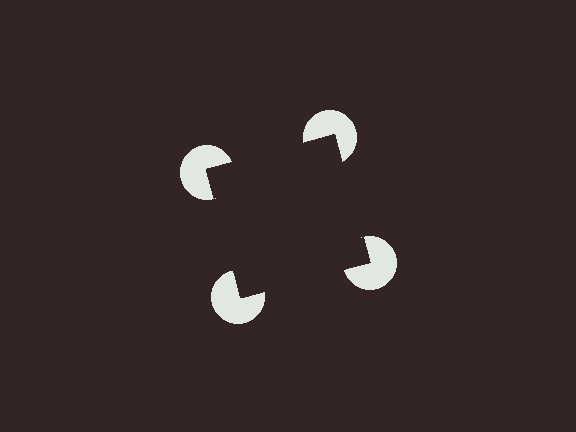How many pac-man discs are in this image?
There are 4 — one at each vertex of the illusory square.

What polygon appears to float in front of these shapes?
An illusory square — its edges are inferred from the aligned wedge cuts in the pac-man discs, not physically drawn.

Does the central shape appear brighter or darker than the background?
It typically appears slightly darker than the background, even though no actual brightness change is drawn.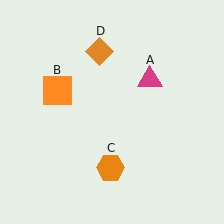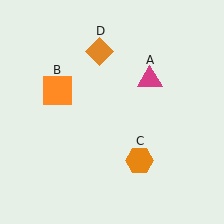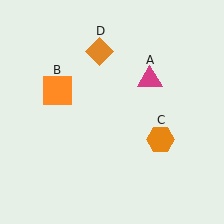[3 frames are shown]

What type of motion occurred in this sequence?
The orange hexagon (object C) rotated counterclockwise around the center of the scene.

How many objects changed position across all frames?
1 object changed position: orange hexagon (object C).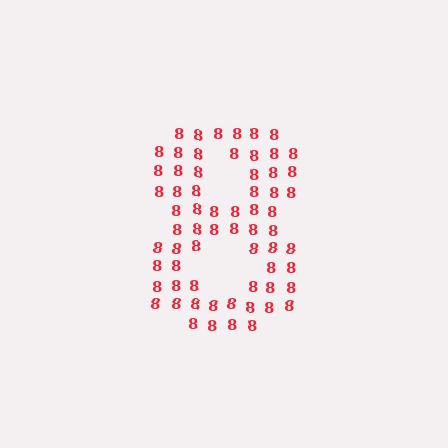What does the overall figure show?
The overall figure shows the digit 8.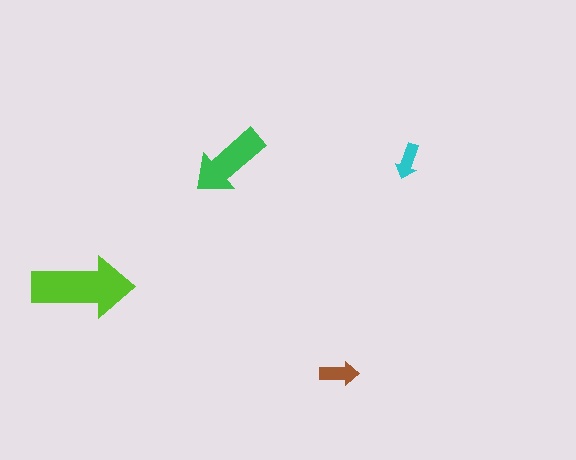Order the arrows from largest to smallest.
the lime one, the green one, the brown one, the cyan one.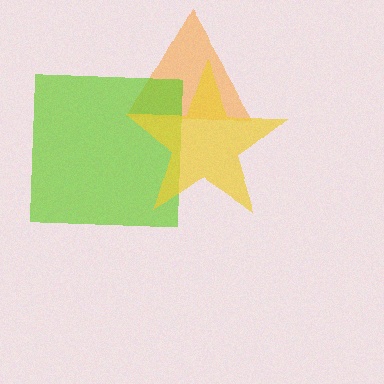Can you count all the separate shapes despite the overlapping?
Yes, there are 3 separate shapes.